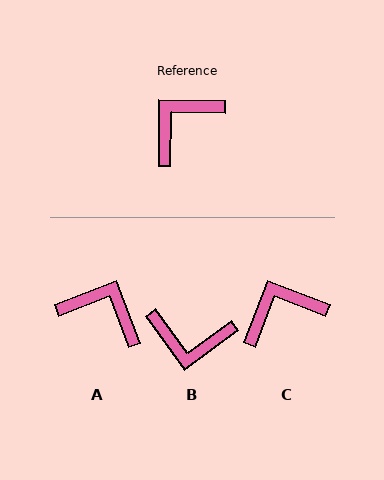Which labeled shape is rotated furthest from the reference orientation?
B, about 127 degrees away.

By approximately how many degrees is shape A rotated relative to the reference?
Approximately 69 degrees clockwise.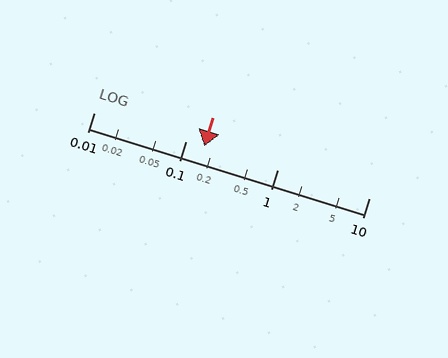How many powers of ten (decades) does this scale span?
The scale spans 3 decades, from 0.01 to 10.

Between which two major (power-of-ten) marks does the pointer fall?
The pointer is between 0.1 and 1.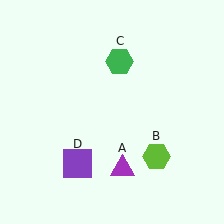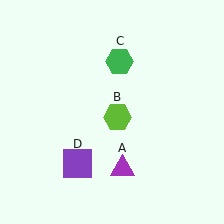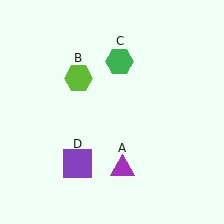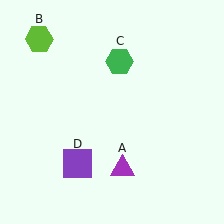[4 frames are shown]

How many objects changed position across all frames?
1 object changed position: lime hexagon (object B).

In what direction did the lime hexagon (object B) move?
The lime hexagon (object B) moved up and to the left.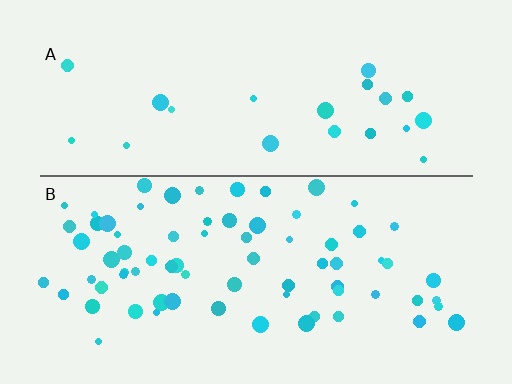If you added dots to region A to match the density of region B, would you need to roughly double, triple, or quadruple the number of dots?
Approximately triple.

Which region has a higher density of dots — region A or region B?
B (the bottom).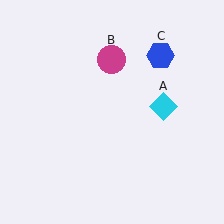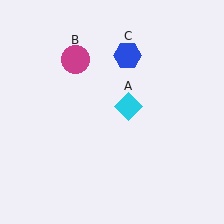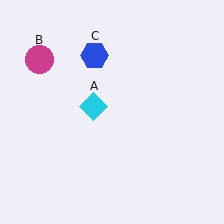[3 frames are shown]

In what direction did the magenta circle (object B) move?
The magenta circle (object B) moved left.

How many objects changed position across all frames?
3 objects changed position: cyan diamond (object A), magenta circle (object B), blue hexagon (object C).